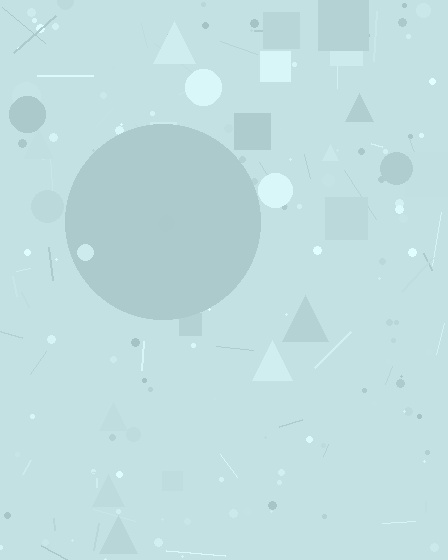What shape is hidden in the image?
A circle is hidden in the image.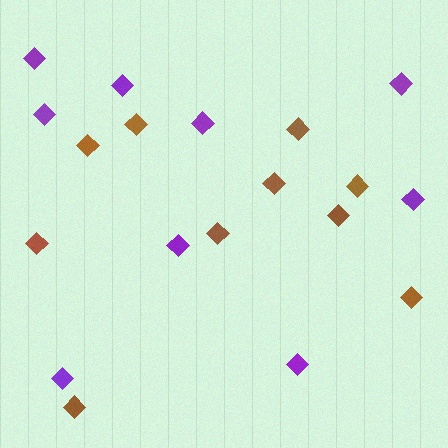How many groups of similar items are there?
There are 2 groups: one group of purple diamonds (9) and one group of brown diamonds (10).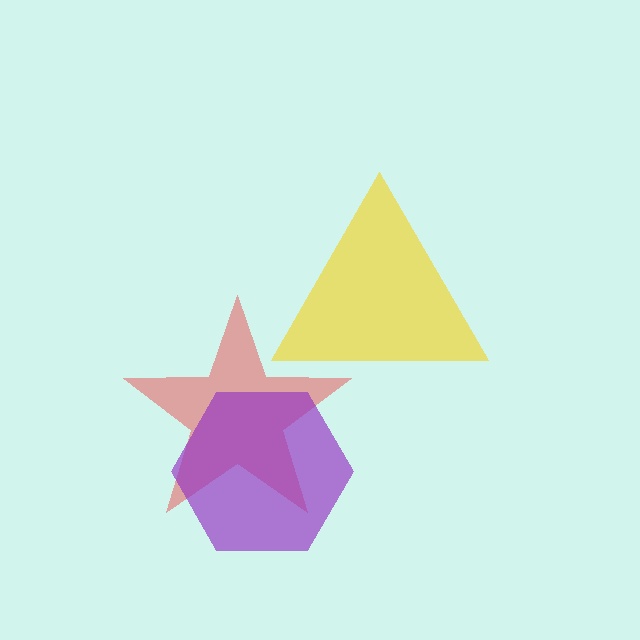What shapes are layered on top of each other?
The layered shapes are: a red star, a yellow triangle, a purple hexagon.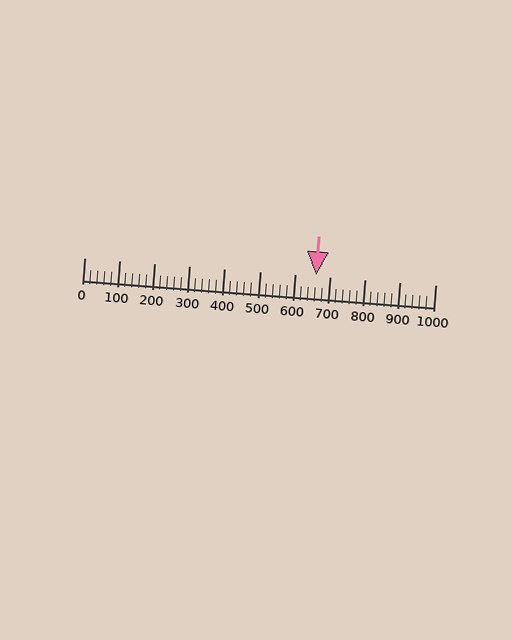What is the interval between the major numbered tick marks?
The major tick marks are spaced 100 units apart.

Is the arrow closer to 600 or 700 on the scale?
The arrow is closer to 700.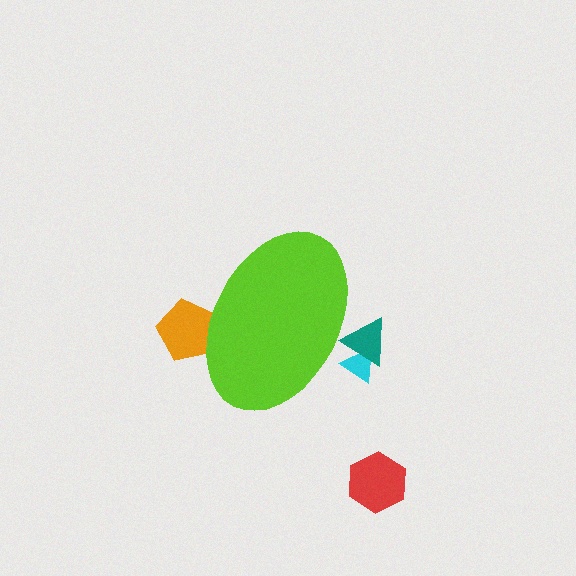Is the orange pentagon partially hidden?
Yes, the orange pentagon is partially hidden behind the lime ellipse.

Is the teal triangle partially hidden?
Yes, the teal triangle is partially hidden behind the lime ellipse.